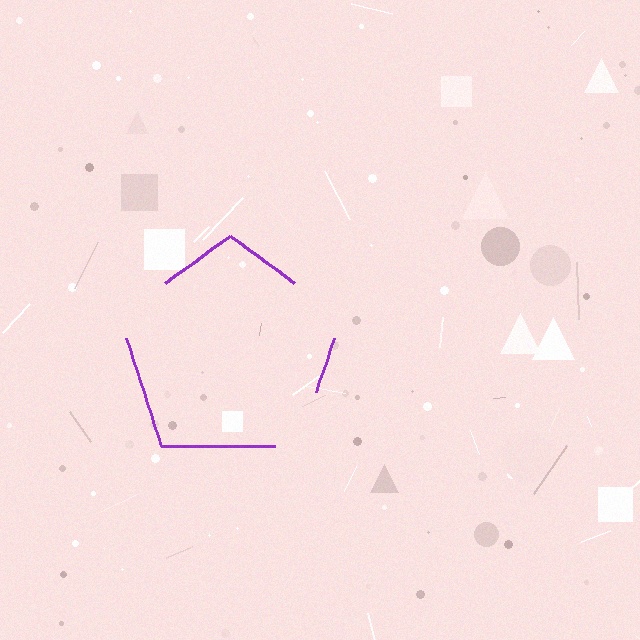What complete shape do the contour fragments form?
The contour fragments form a pentagon.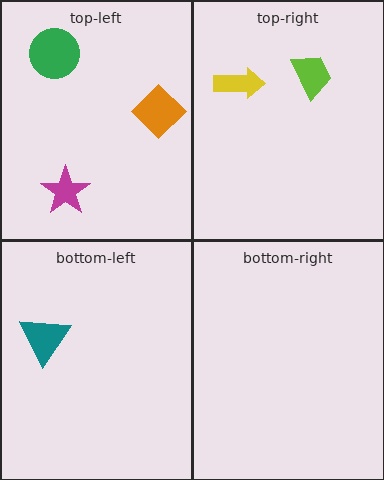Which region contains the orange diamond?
The top-left region.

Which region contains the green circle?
The top-left region.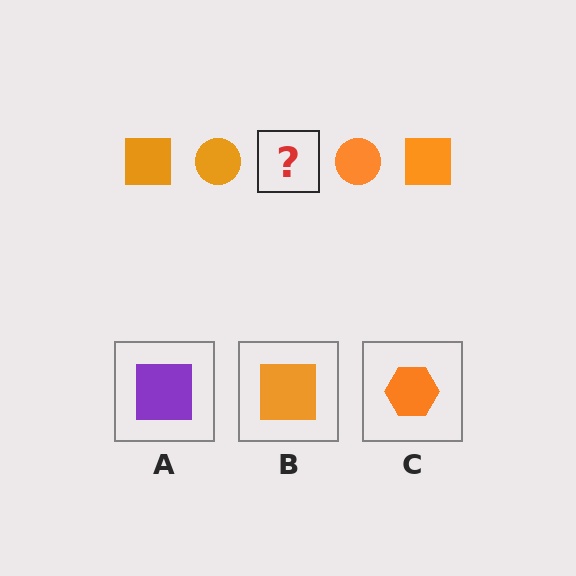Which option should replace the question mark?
Option B.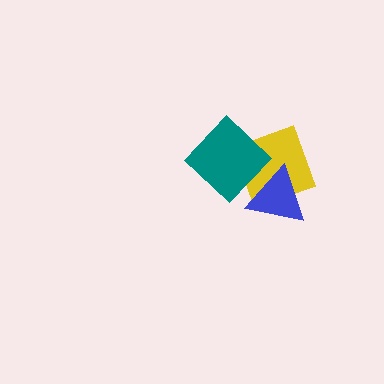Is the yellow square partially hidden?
Yes, it is partially covered by another shape.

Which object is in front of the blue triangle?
The teal diamond is in front of the blue triangle.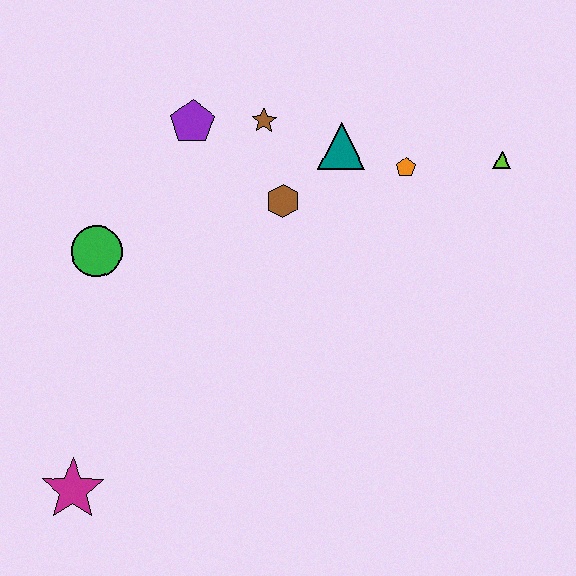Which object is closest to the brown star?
The purple pentagon is closest to the brown star.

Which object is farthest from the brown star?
The magenta star is farthest from the brown star.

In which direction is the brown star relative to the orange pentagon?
The brown star is to the left of the orange pentagon.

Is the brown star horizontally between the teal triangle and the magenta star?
Yes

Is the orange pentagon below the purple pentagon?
Yes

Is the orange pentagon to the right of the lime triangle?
No